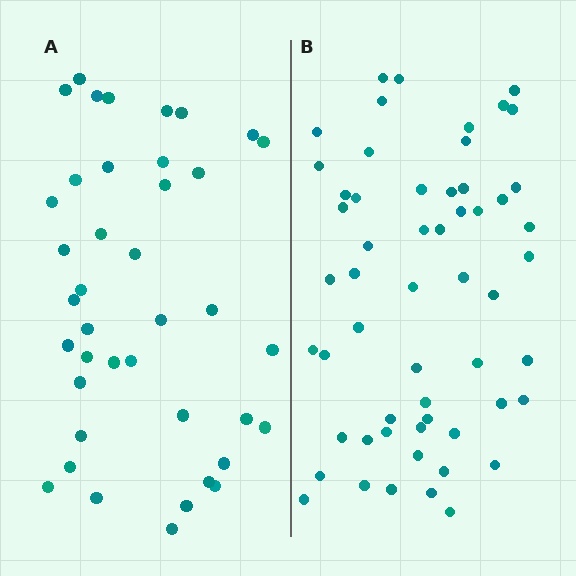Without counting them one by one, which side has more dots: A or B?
Region B (the right region) has more dots.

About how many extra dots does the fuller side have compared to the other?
Region B has approximately 15 more dots than region A.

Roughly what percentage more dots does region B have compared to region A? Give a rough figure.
About 40% more.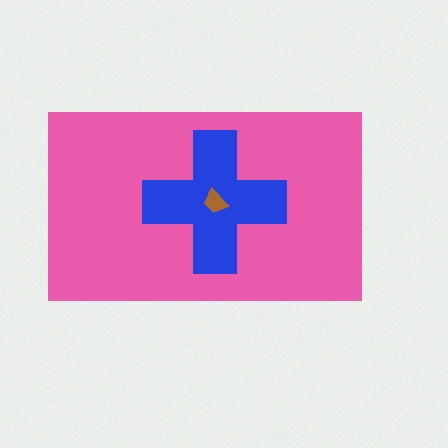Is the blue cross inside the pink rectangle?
Yes.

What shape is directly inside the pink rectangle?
The blue cross.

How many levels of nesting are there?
3.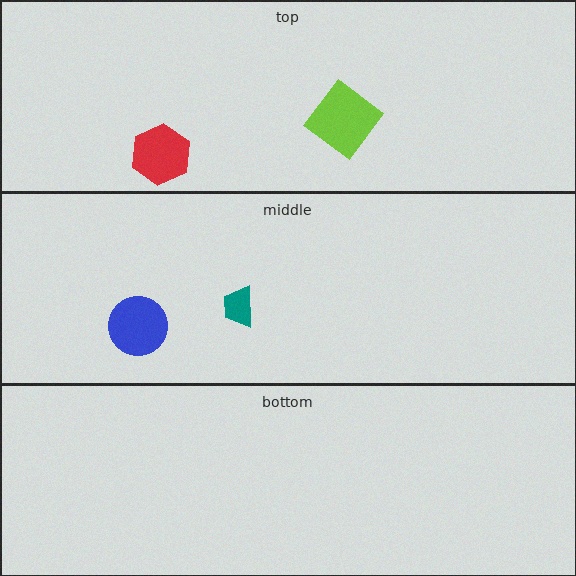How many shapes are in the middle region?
2.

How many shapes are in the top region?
2.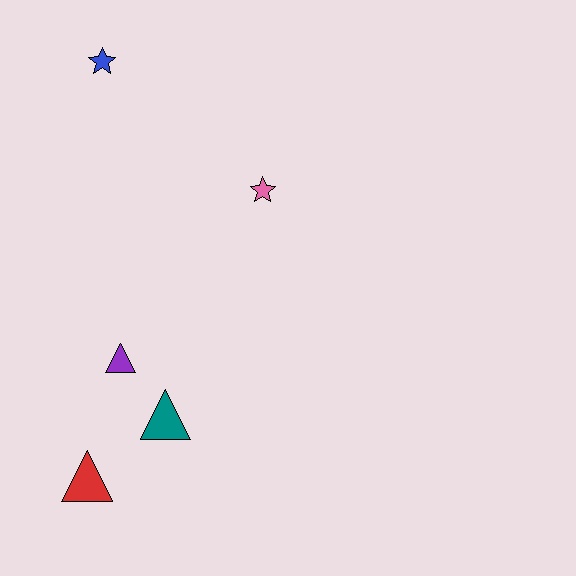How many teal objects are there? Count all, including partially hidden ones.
There is 1 teal object.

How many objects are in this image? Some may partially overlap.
There are 5 objects.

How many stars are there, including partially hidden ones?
There are 2 stars.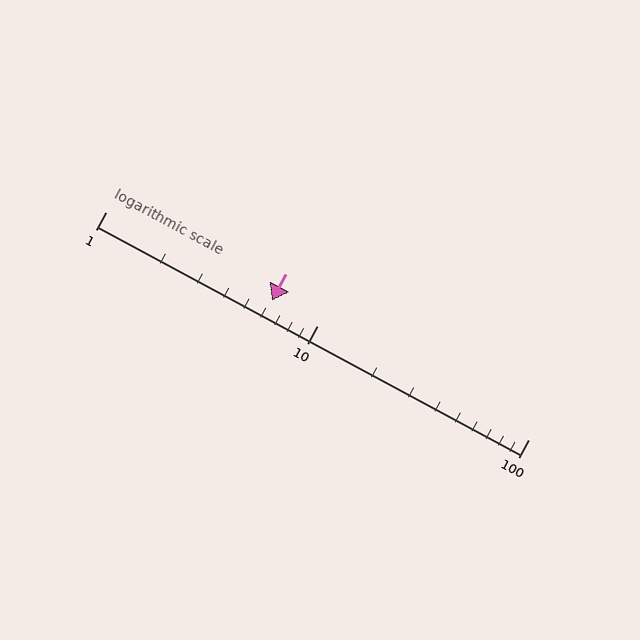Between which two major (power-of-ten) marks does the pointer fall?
The pointer is between 1 and 10.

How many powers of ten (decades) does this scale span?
The scale spans 2 decades, from 1 to 100.